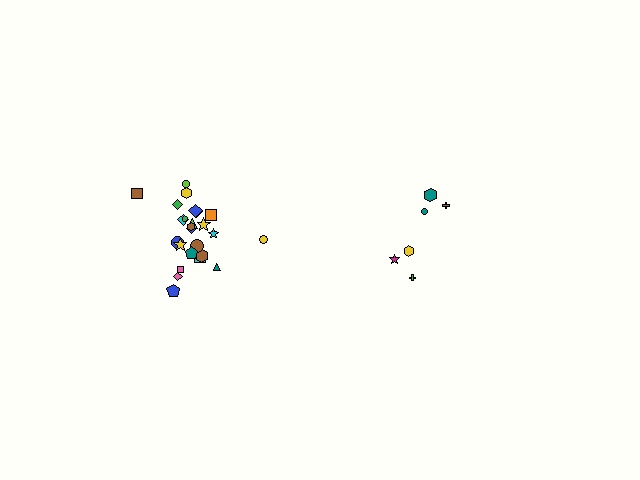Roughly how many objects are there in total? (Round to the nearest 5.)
Roughly 30 objects in total.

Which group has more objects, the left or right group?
The left group.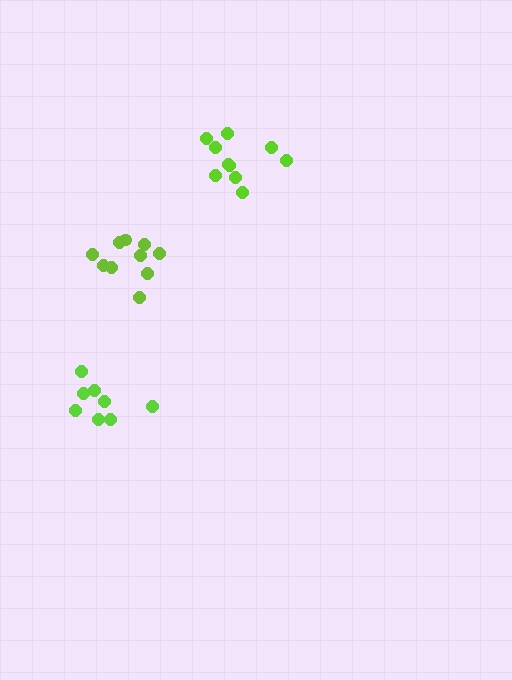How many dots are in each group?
Group 1: 10 dots, Group 2: 8 dots, Group 3: 10 dots (28 total).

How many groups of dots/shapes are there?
There are 3 groups.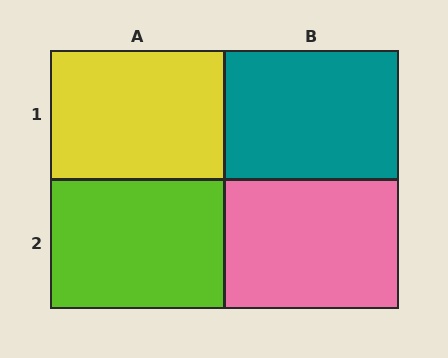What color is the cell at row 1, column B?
Teal.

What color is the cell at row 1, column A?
Yellow.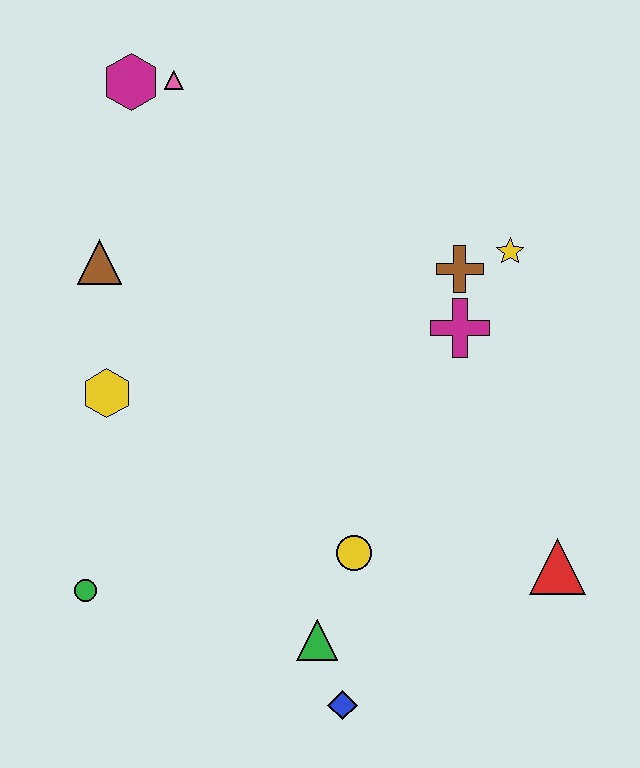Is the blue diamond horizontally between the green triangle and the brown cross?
Yes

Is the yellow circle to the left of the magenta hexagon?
No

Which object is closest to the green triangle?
The blue diamond is closest to the green triangle.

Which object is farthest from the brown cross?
The green circle is farthest from the brown cross.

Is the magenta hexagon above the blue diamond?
Yes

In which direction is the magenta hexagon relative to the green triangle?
The magenta hexagon is above the green triangle.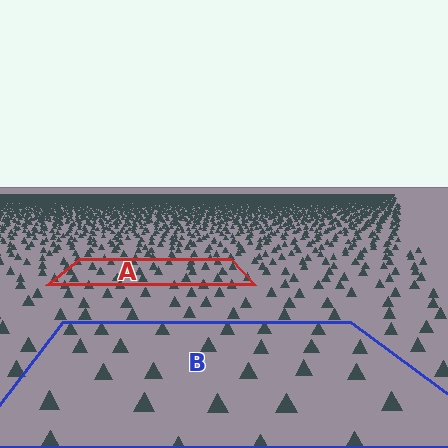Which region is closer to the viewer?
Region B is closer. The texture elements there are larger and more spread out.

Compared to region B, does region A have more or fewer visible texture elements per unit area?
Region A has more texture elements per unit area — they are packed more densely because it is farther away.